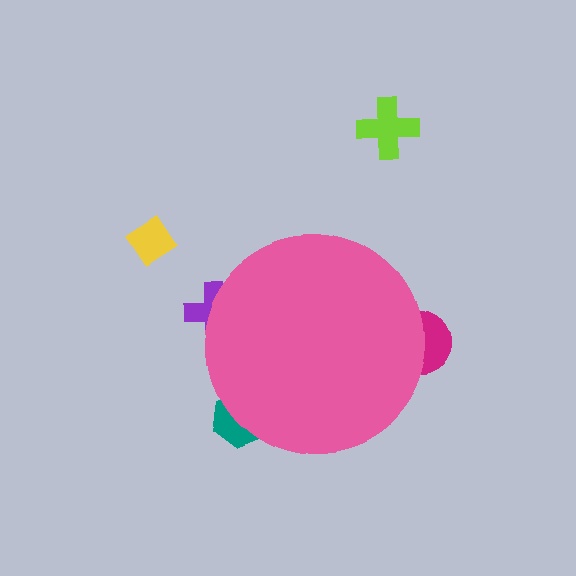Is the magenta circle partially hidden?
Yes, the magenta circle is partially hidden behind the pink circle.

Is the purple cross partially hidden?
Yes, the purple cross is partially hidden behind the pink circle.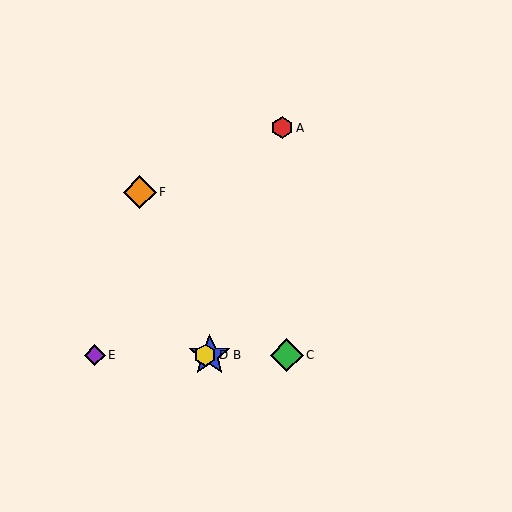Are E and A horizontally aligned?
No, E is at y≈355 and A is at y≈128.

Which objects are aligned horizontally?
Objects B, C, D, E are aligned horizontally.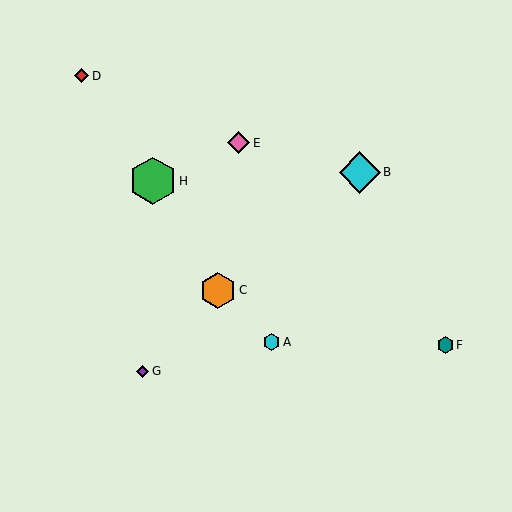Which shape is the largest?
The green hexagon (labeled H) is the largest.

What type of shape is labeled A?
Shape A is a cyan hexagon.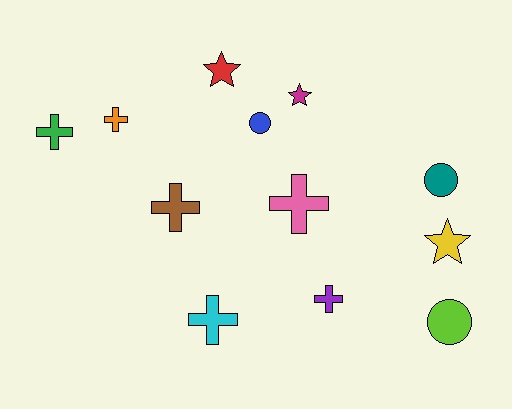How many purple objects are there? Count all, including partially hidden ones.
There is 1 purple object.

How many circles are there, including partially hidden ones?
There are 3 circles.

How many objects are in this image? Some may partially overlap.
There are 12 objects.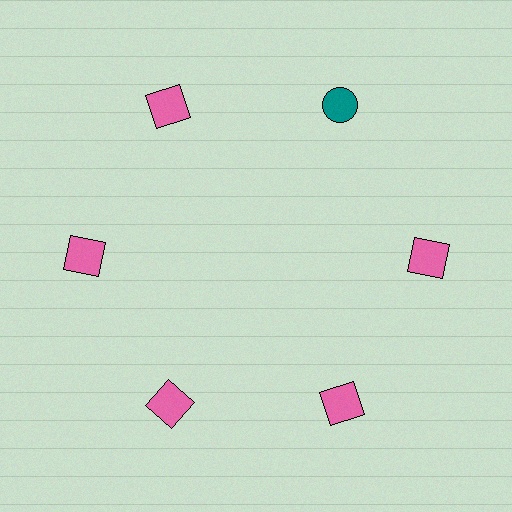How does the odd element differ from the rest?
It differs in both color (teal instead of pink) and shape (circle instead of square).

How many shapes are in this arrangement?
There are 6 shapes arranged in a ring pattern.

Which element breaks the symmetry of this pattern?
The teal circle at roughly the 1 o'clock position breaks the symmetry. All other shapes are pink squares.